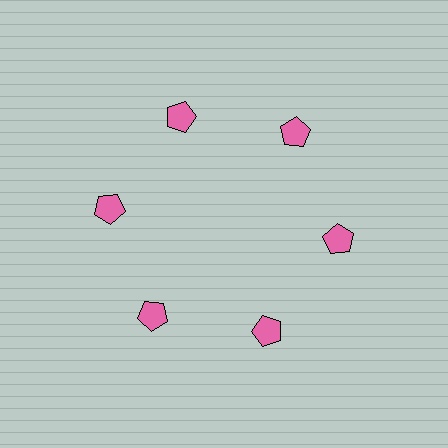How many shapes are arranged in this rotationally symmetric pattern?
There are 6 shapes, arranged in 6 groups of 1.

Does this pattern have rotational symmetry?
Yes, this pattern has 6-fold rotational symmetry. It looks the same after rotating 60 degrees around the center.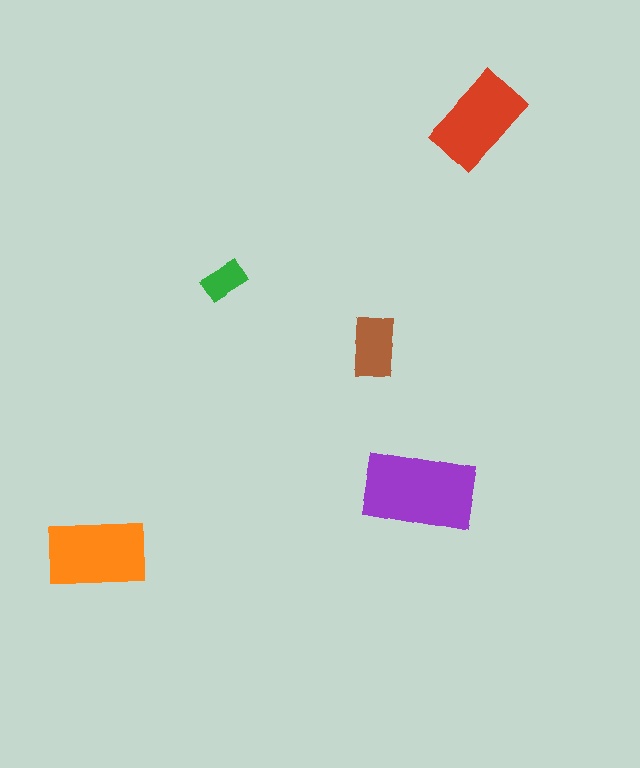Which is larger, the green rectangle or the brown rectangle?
The brown one.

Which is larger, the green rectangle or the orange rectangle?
The orange one.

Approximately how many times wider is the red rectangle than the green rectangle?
About 2 times wider.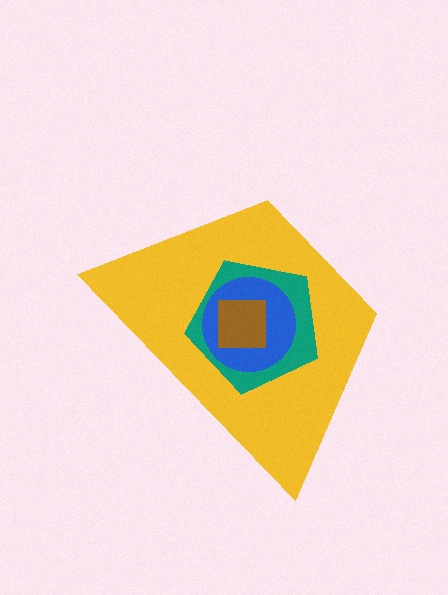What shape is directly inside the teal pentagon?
The blue circle.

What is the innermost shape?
The brown square.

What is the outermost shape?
The yellow trapezoid.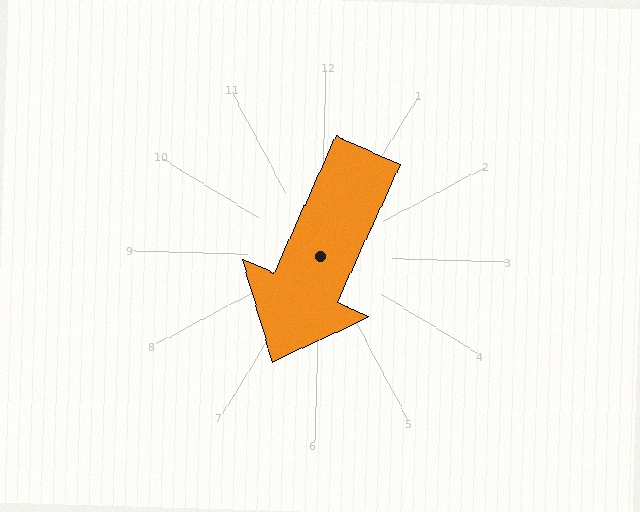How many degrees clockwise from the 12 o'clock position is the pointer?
Approximately 203 degrees.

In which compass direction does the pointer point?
Southwest.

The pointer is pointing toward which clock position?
Roughly 7 o'clock.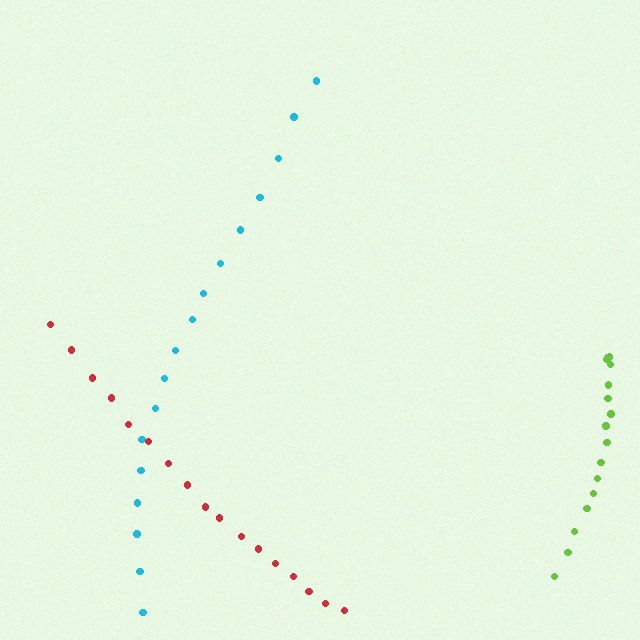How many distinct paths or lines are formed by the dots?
There are 3 distinct paths.